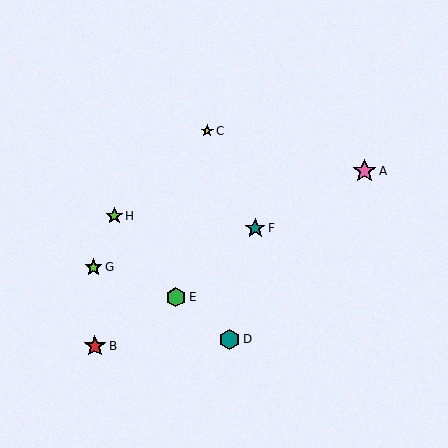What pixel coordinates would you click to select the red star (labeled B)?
Click at (95, 346) to select the red star B.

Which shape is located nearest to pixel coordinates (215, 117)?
The yellow star (labeled C) at (207, 131) is nearest to that location.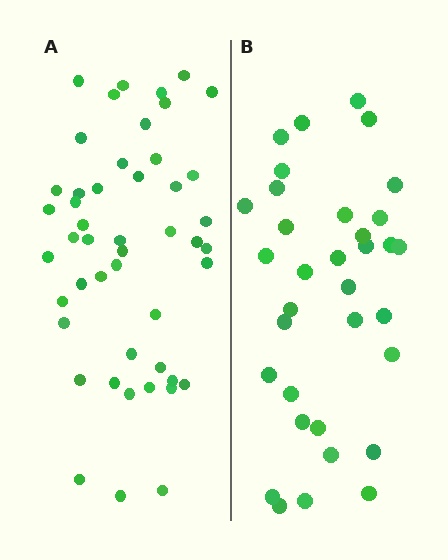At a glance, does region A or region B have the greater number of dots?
Region A (the left region) has more dots.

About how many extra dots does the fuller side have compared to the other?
Region A has approximately 15 more dots than region B.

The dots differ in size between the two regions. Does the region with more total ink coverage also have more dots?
No. Region B has more total ink coverage because its dots are larger, but region A actually contains more individual dots. Total area can be misleading — the number of items is what matters here.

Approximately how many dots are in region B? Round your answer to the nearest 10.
About 30 dots. (The exact count is 34, which rounds to 30.)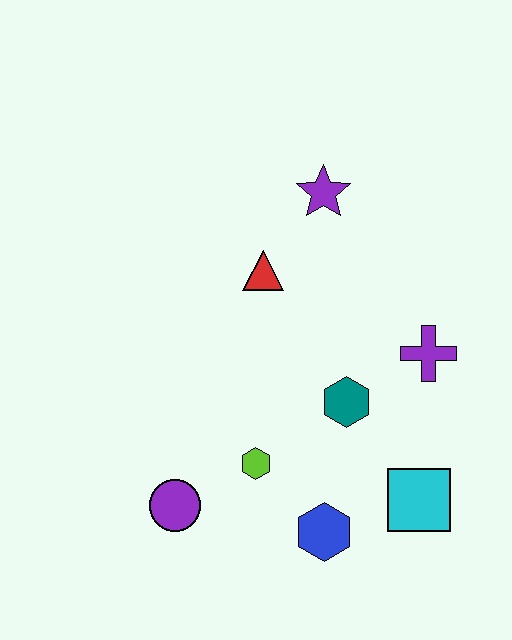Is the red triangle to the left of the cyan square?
Yes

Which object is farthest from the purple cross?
The purple circle is farthest from the purple cross.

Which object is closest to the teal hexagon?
The purple cross is closest to the teal hexagon.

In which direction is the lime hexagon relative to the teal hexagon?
The lime hexagon is to the left of the teal hexagon.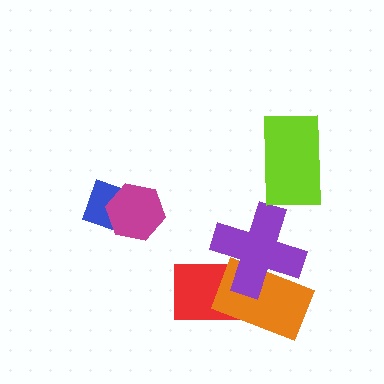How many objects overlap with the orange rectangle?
2 objects overlap with the orange rectangle.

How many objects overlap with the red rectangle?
2 objects overlap with the red rectangle.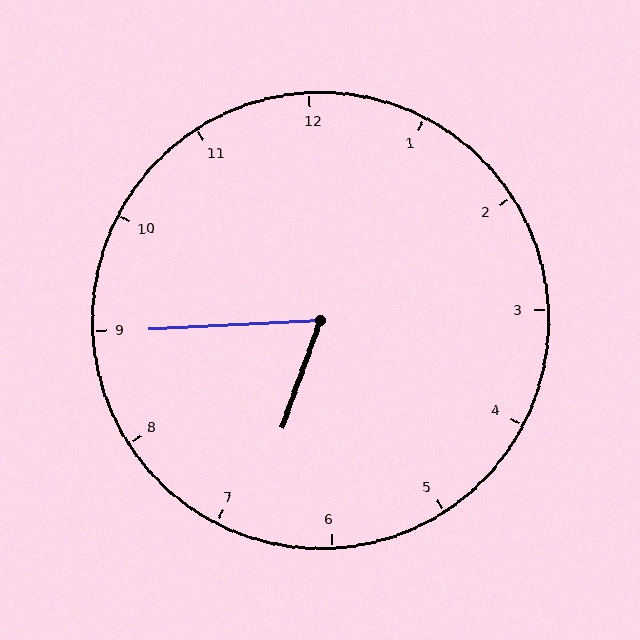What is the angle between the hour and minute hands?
Approximately 68 degrees.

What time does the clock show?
6:45.